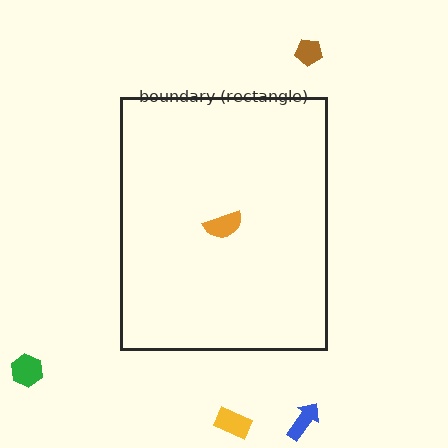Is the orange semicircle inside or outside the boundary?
Inside.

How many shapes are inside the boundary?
1 inside, 4 outside.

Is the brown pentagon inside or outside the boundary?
Outside.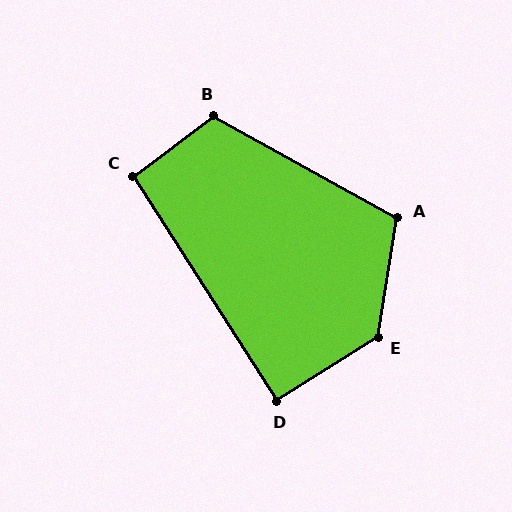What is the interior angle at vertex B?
Approximately 114 degrees (obtuse).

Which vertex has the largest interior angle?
E, at approximately 131 degrees.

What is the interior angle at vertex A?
Approximately 110 degrees (obtuse).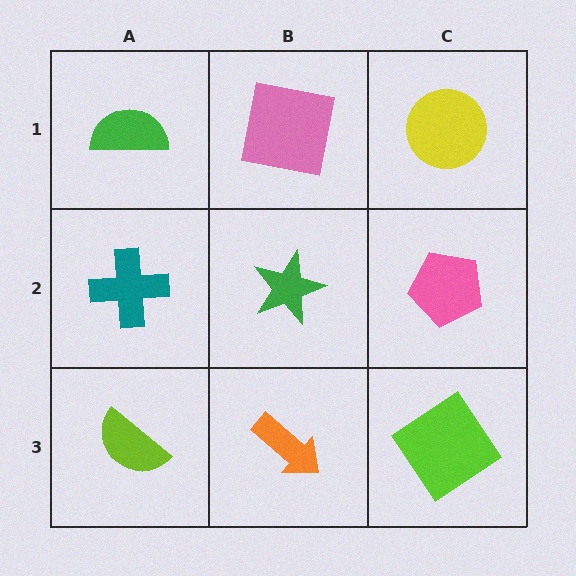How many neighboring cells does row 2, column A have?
3.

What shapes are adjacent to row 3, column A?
A teal cross (row 2, column A), an orange arrow (row 3, column B).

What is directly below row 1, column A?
A teal cross.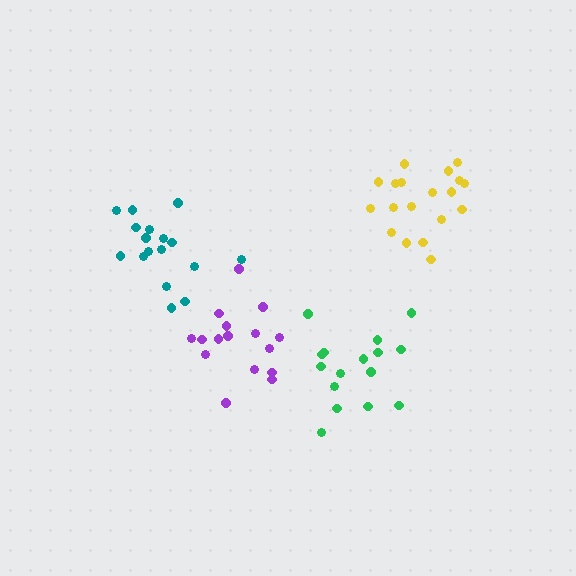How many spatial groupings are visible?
There are 4 spatial groupings.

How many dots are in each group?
Group 1: 17 dots, Group 2: 16 dots, Group 3: 19 dots, Group 4: 16 dots (68 total).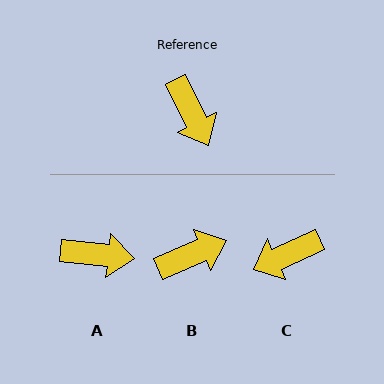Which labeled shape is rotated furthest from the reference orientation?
C, about 92 degrees away.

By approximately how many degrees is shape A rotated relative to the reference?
Approximately 57 degrees counter-clockwise.